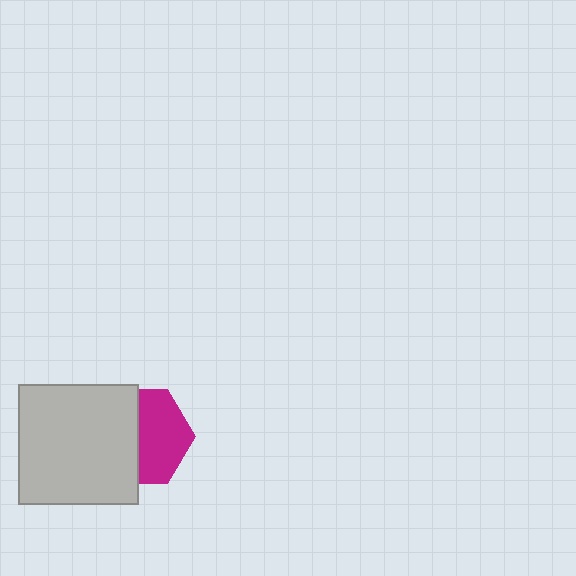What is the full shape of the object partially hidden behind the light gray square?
The partially hidden object is a magenta hexagon.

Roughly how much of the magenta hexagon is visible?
About half of it is visible (roughly 51%).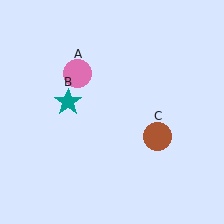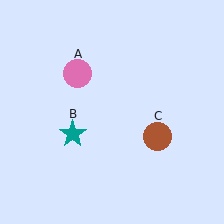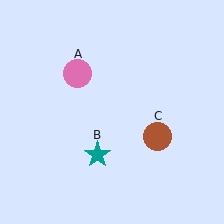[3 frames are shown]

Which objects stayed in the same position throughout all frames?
Pink circle (object A) and brown circle (object C) remained stationary.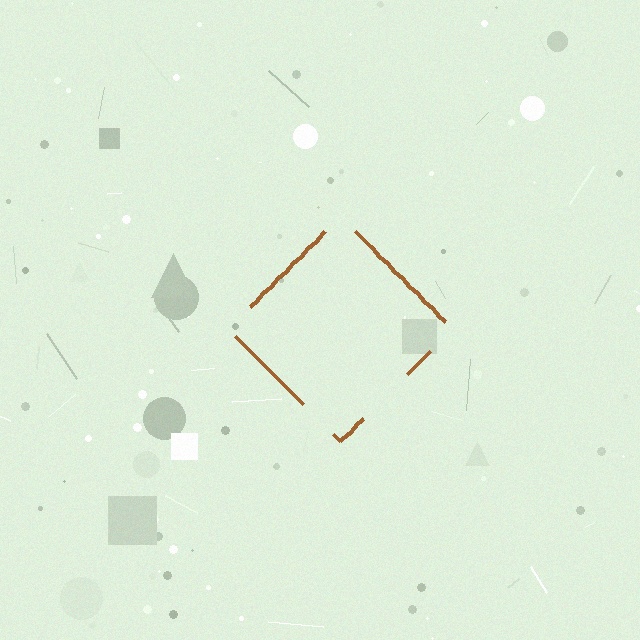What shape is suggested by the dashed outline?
The dashed outline suggests a diamond.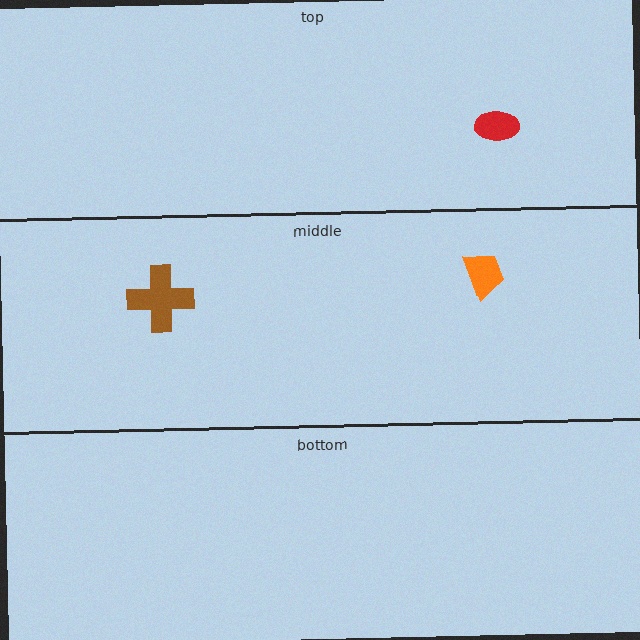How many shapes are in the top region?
1.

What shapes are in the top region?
The red ellipse.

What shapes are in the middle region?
The brown cross, the orange trapezoid.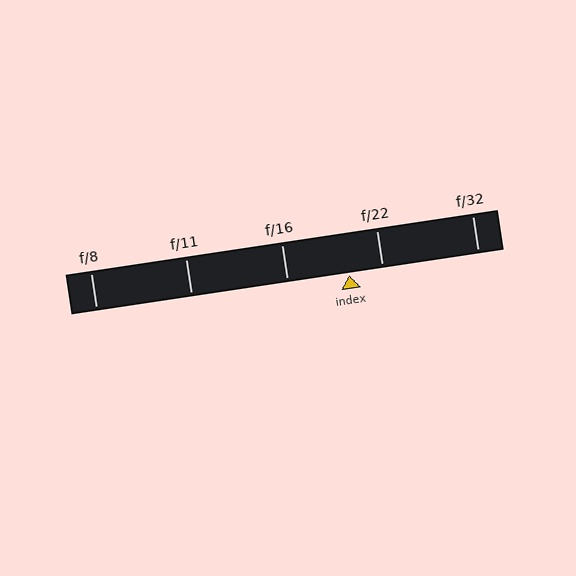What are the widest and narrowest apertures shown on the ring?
The widest aperture shown is f/8 and the narrowest is f/32.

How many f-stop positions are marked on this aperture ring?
There are 5 f-stop positions marked.